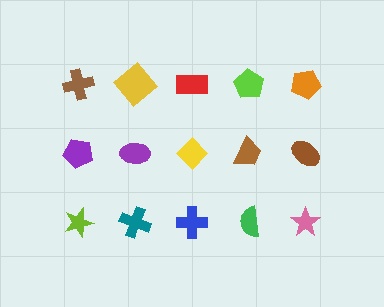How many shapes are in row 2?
5 shapes.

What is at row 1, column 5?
An orange pentagon.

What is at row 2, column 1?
A purple pentagon.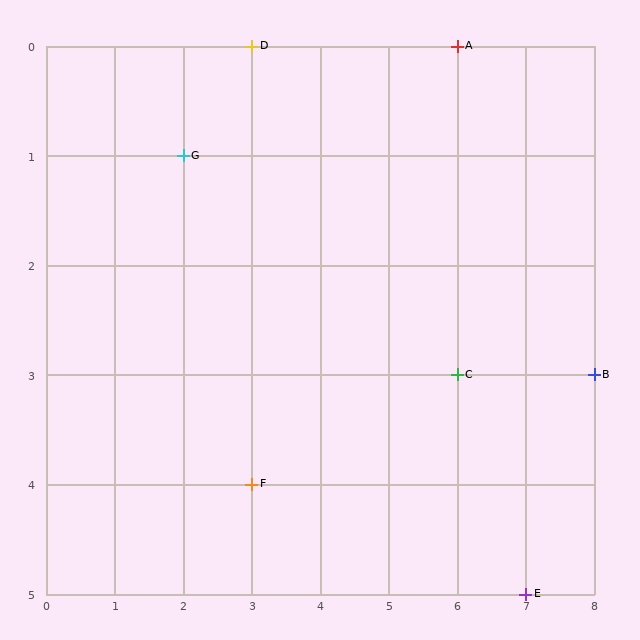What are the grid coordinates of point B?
Point B is at grid coordinates (8, 3).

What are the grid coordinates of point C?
Point C is at grid coordinates (6, 3).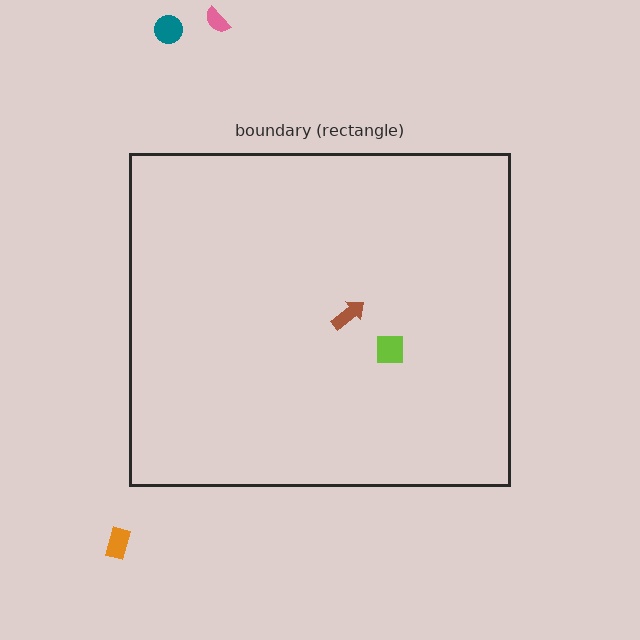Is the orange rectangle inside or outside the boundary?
Outside.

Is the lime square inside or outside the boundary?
Inside.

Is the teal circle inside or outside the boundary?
Outside.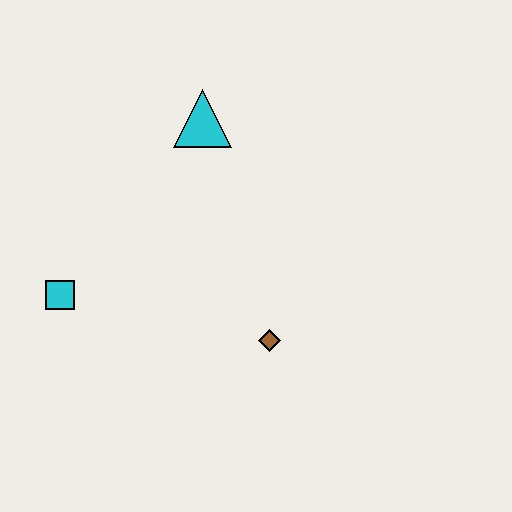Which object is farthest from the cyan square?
The cyan triangle is farthest from the cyan square.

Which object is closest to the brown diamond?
The cyan square is closest to the brown diamond.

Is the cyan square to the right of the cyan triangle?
No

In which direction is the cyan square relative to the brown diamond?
The cyan square is to the left of the brown diamond.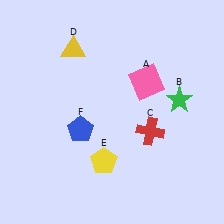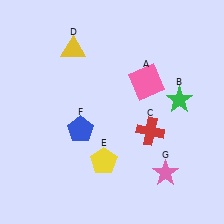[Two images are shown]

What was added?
A pink star (G) was added in Image 2.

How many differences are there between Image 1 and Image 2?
There is 1 difference between the two images.